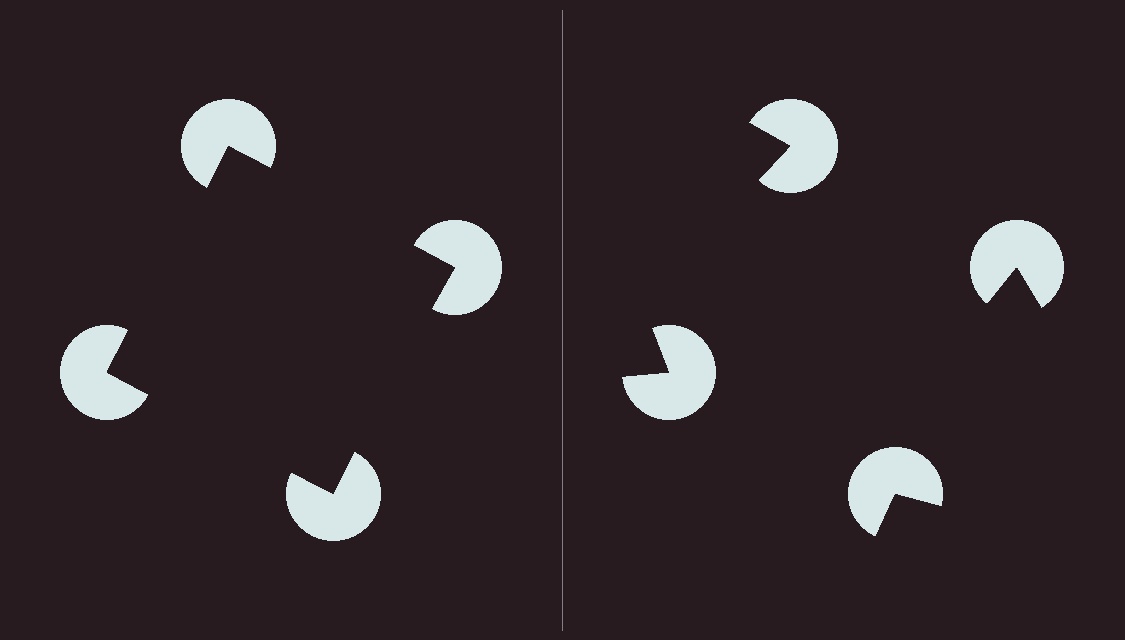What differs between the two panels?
The pac-man discs are positioned identically on both sides; only the wedge orientations differ. On the left they align to a square; on the right they are misaligned.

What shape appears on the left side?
An illusory square.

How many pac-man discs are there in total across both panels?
8 — 4 on each side.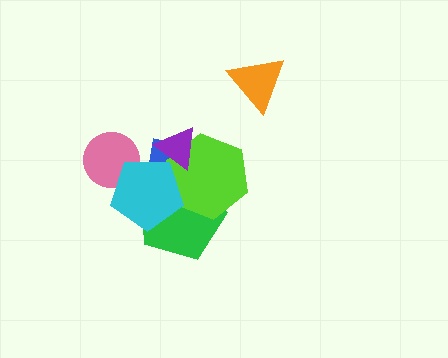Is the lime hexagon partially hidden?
Yes, it is partially covered by another shape.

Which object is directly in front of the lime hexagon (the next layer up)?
The cyan pentagon is directly in front of the lime hexagon.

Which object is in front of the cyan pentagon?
The purple triangle is in front of the cyan pentagon.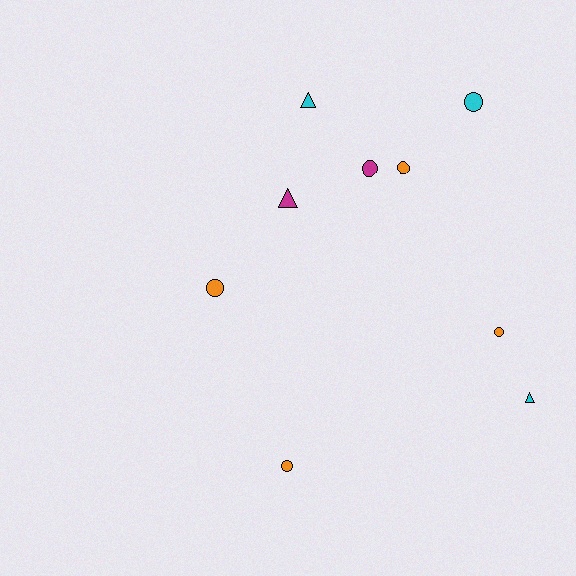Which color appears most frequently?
Orange, with 4 objects.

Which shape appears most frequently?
Circle, with 6 objects.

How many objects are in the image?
There are 9 objects.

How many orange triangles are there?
There are no orange triangles.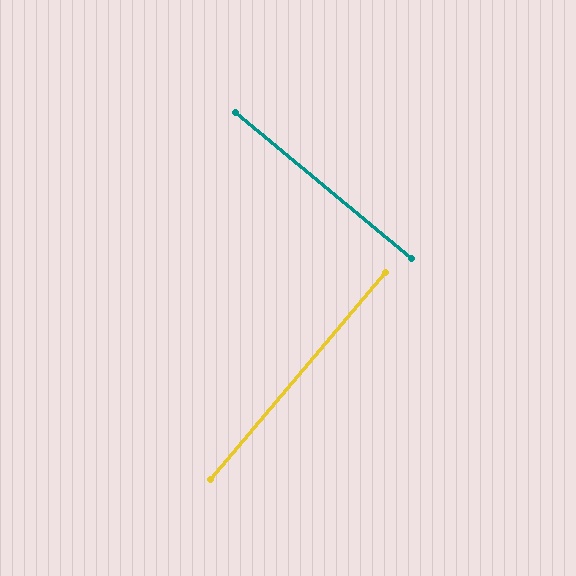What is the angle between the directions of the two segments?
Approximately 90 degrees.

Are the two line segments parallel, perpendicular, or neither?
Perpendicular — they meet at approximately 90°.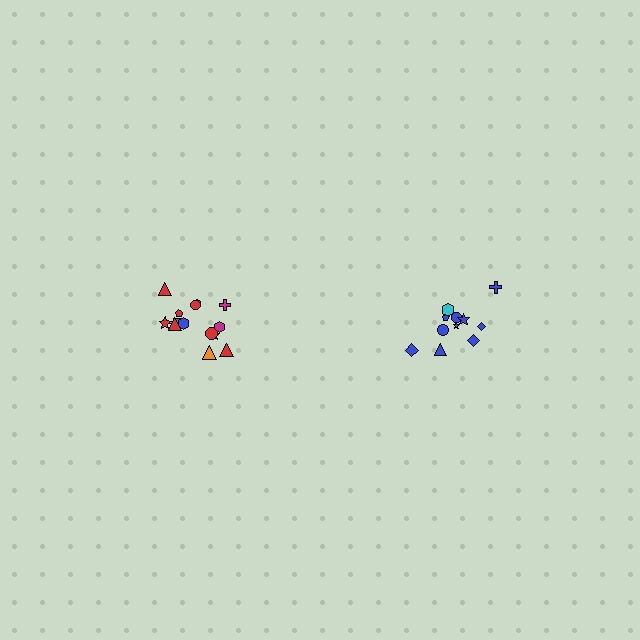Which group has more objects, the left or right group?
The left group.